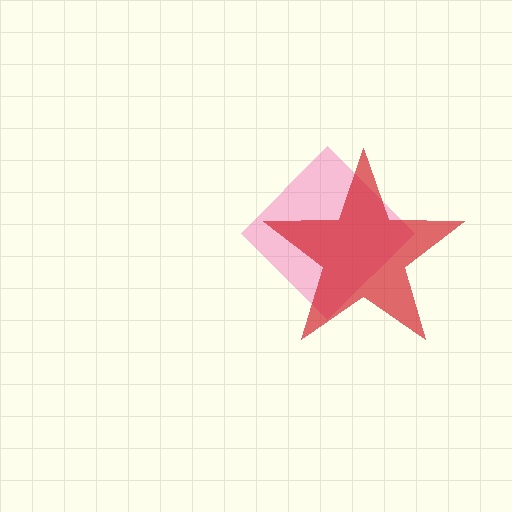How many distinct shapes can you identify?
There are 2 distinct shapes: a pink diamond, a red star.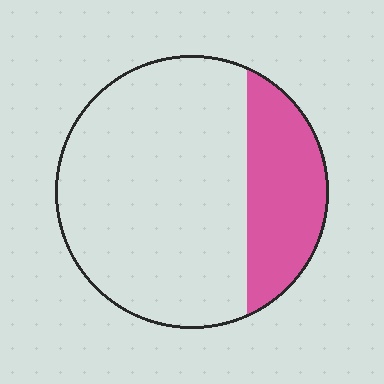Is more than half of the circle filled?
No.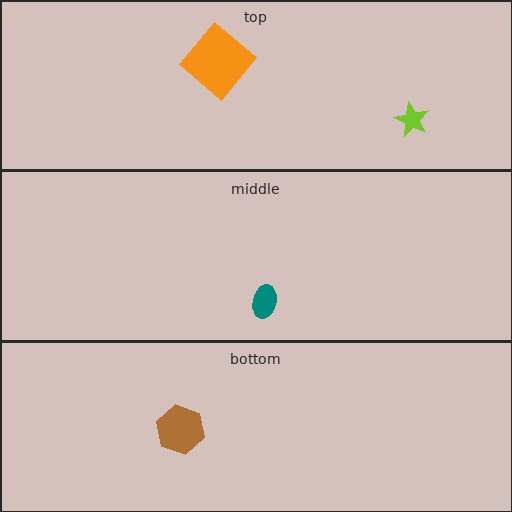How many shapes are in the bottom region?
1.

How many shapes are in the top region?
2.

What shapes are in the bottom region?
The brown hexagon.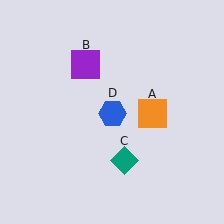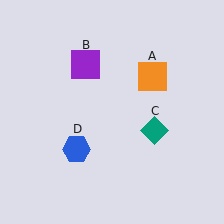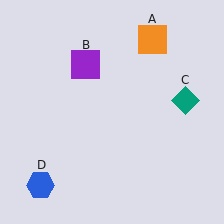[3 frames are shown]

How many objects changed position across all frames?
3 objects changed position: orange square (object A), teal diamond (object C), blue hexagon (object D).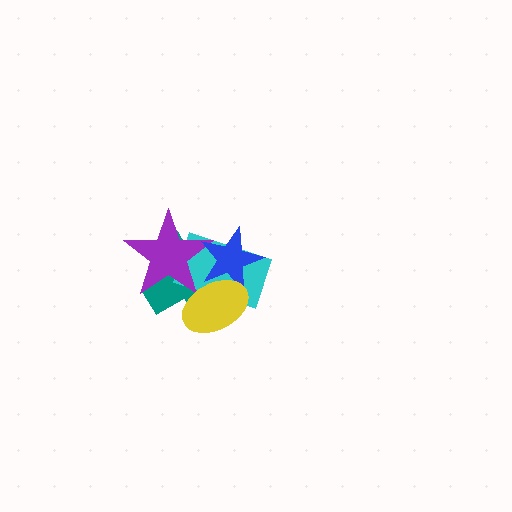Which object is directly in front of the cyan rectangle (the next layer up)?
The purple star is directly in front of the cyan rectangle.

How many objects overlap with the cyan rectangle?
4 objects overlap with the cyan rectangle.